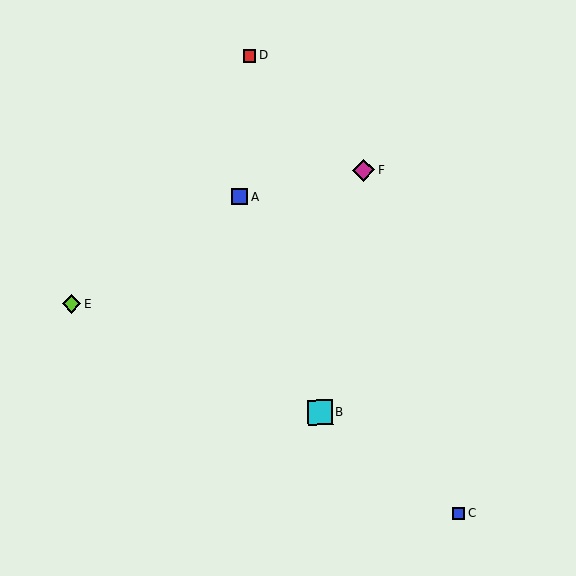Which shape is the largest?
The cyan square (labeled B) is the largest.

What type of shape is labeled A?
Shape A is a blue square.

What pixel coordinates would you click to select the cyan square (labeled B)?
Click at (320, 412) to select the cyan square B.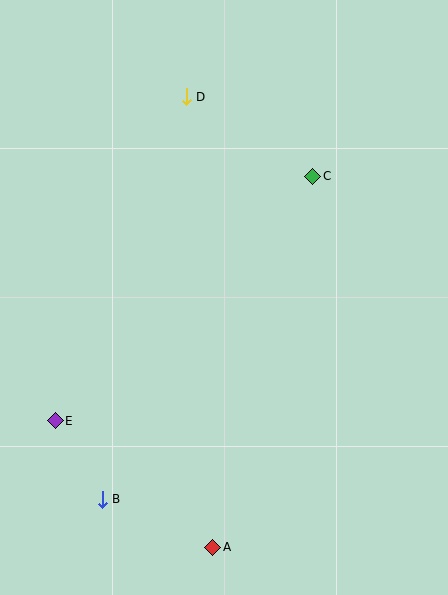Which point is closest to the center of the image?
Point C at (313, 176) is closest to the center.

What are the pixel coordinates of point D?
Point D is at (186, 97).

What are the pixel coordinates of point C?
Point C is at (313, 176).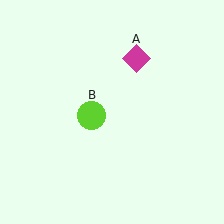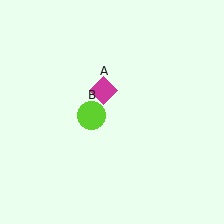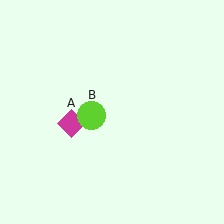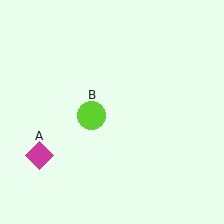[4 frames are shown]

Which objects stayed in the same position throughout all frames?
Lime circle (object B) remained stationary.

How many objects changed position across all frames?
1 object changed position: magenta diamond (object A).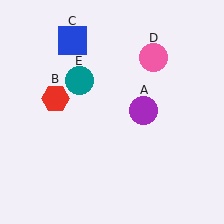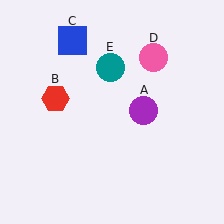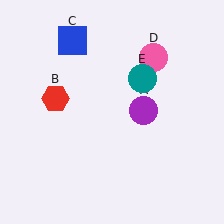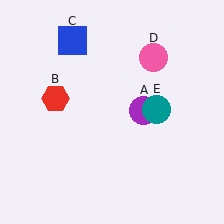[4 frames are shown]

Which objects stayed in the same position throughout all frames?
Purple circle (object A) and red hexagon (object B) and blue square (object C) and pink circle (object D) remained stationary.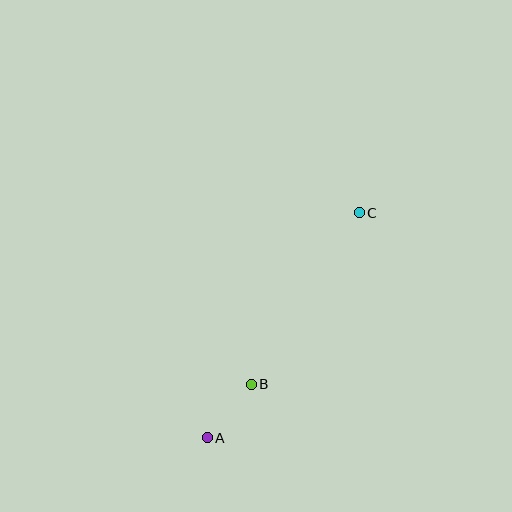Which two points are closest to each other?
Points A and B are closest to each other.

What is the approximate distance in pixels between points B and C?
The distance between B and C is approximately 203 pixels.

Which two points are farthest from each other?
Points A and C are farthest from each other.